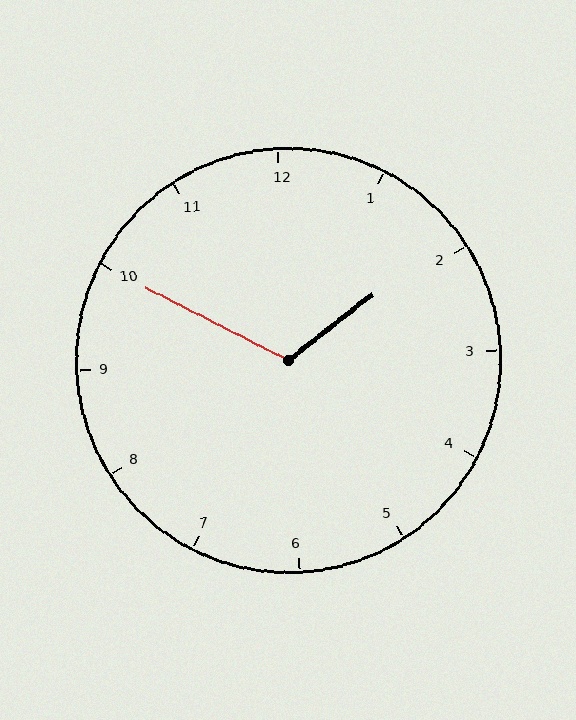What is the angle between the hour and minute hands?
Approximately 115 degrees.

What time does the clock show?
1:50.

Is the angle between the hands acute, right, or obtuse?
It is obtuse.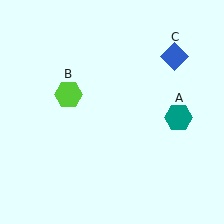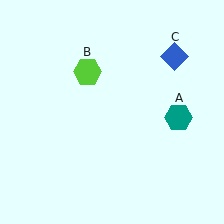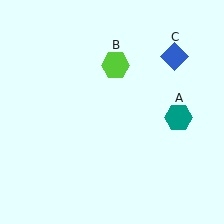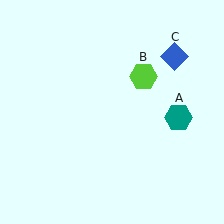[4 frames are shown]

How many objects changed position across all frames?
1 object changed position: lime hexagon (object B).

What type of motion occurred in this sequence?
The lime hexagon (object B) rotated clockwise around the center of the scene.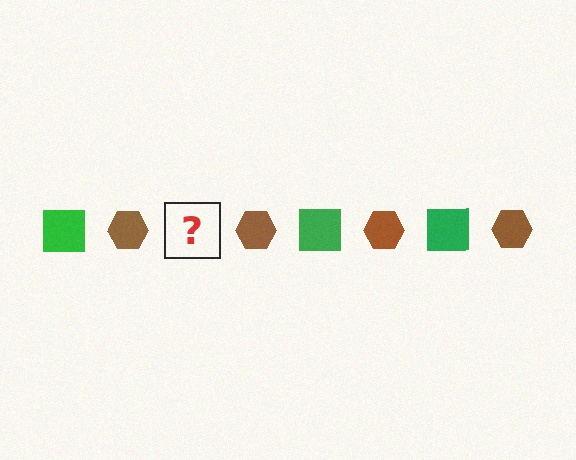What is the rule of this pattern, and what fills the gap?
The rule is that the pattern alternates between green square and brown hexagon. The gap should be filled with a green square.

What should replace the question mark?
The question mark should be replaced with a green square.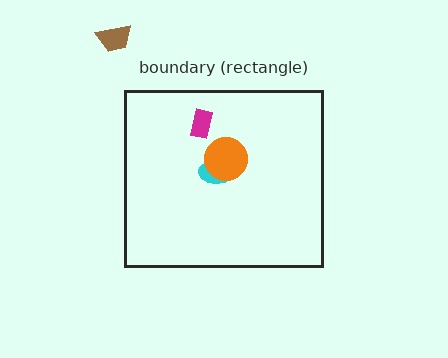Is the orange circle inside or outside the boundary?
Inside.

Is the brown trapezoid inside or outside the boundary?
Outside.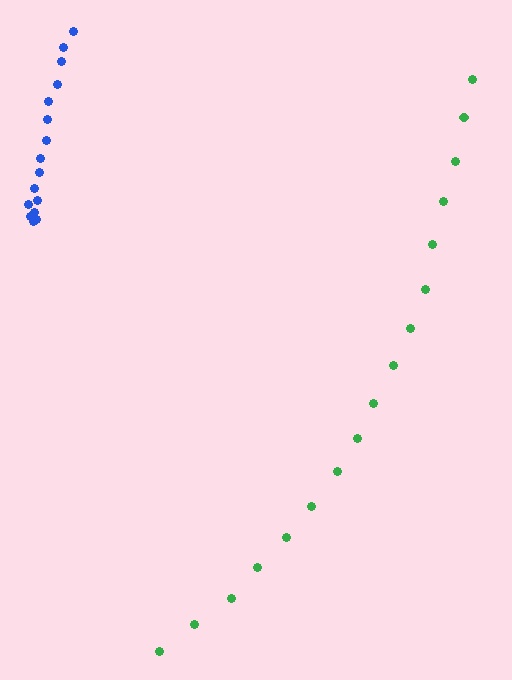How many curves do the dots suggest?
There are 2 distinct paths.